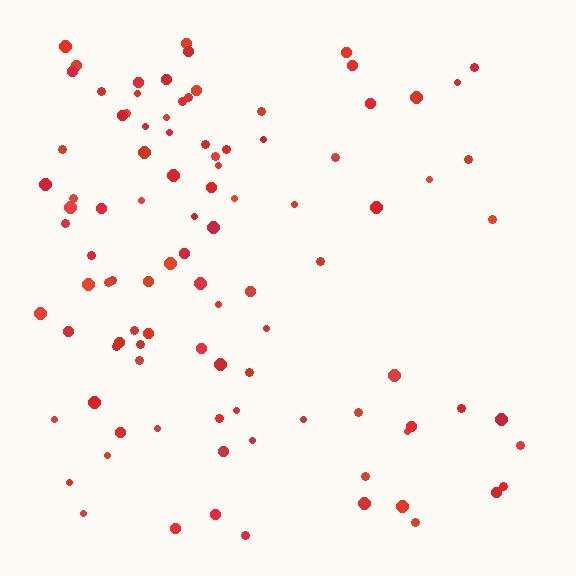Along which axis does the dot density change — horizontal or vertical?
Horizontal.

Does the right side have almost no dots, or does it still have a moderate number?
Still a moderate number, just noticeably fewer than the left.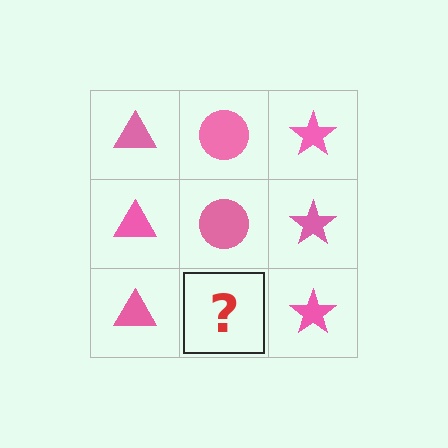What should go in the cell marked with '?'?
The missing cell should contain a pink circle.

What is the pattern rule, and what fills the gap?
The rule is that each column has a consistent shape. The gap should be filled with a pink circle.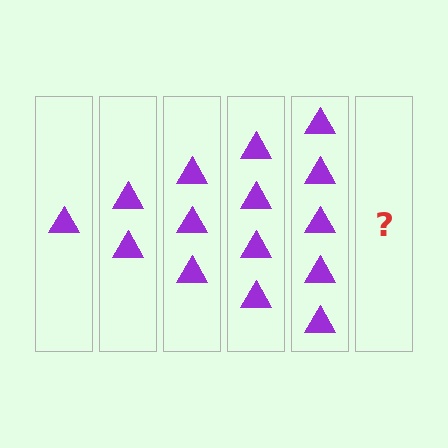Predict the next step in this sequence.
The next step is 6 triangles.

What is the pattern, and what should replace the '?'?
The pattern is that each step adds one more triangle. The '?' should be 6 triangles.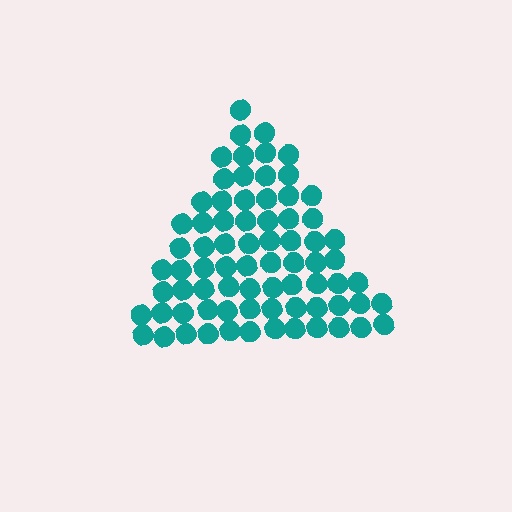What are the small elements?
The small elements are circles.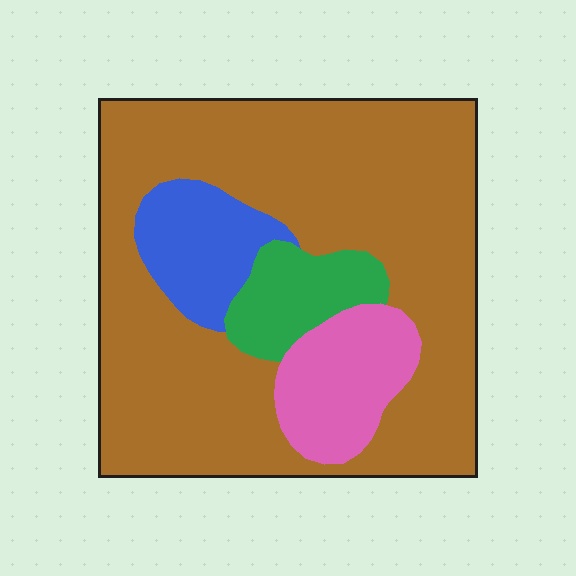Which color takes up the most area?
Brown, at roughly 70%.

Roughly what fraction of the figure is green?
Green takes up about one tenth (1/10) of the figure.